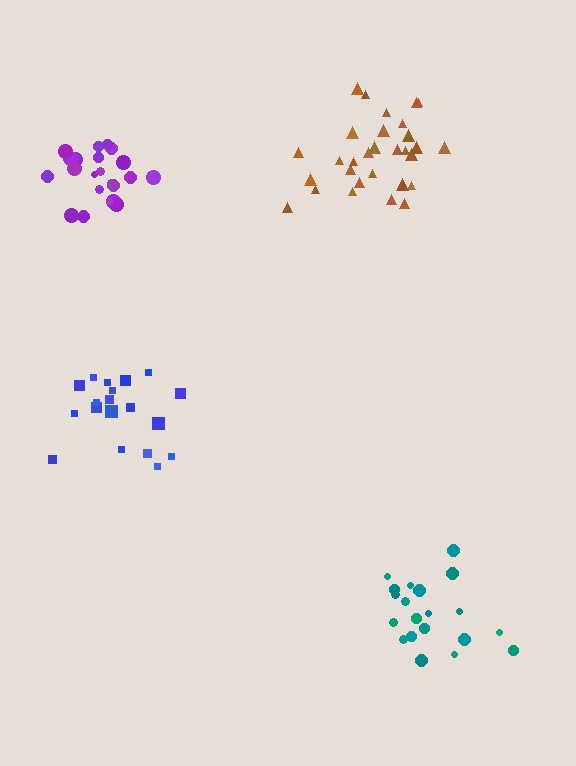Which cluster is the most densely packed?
Purple.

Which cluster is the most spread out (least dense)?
Teal.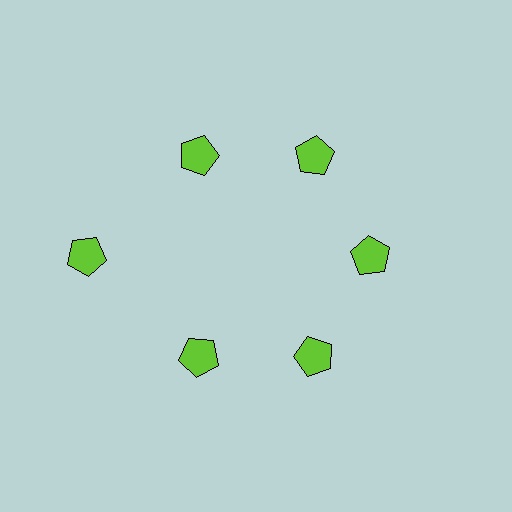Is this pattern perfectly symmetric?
No. The 6 lime pentagons are arranged in a ring, but one element near the 9 o'clock position is pushed outward from the center, breaking the 6-fold rotational symmetry.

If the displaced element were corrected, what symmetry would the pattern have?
It would have 6-fold rotational symmetry — the pattern would map onto itself every 60 degrees.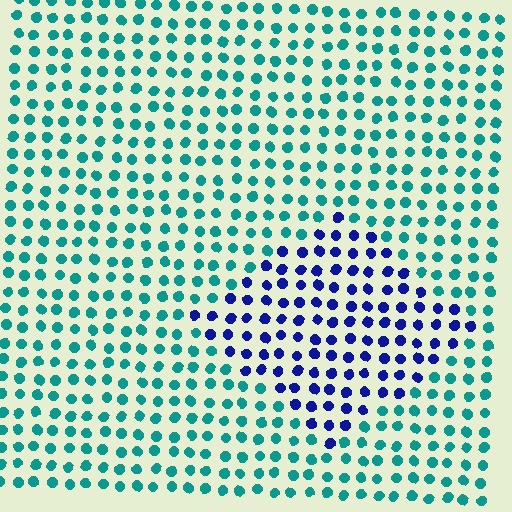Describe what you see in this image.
The image is filled with small teal elements in a uniform arrangement. A diamond-shaped region is visible where the elements are tinted to a slightly different hue, forming a subtle color boundary.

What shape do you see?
I see a diamond.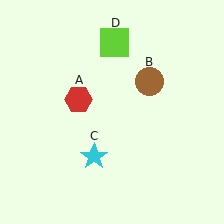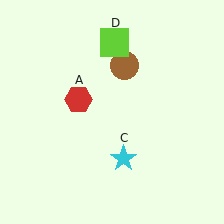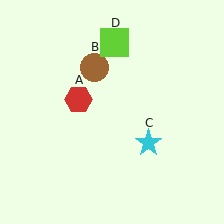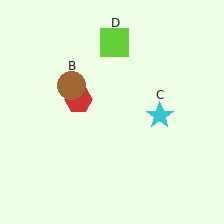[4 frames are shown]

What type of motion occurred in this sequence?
The brown circle (object B), cyan star (object C) rotated counterclockwise around the center of the scene.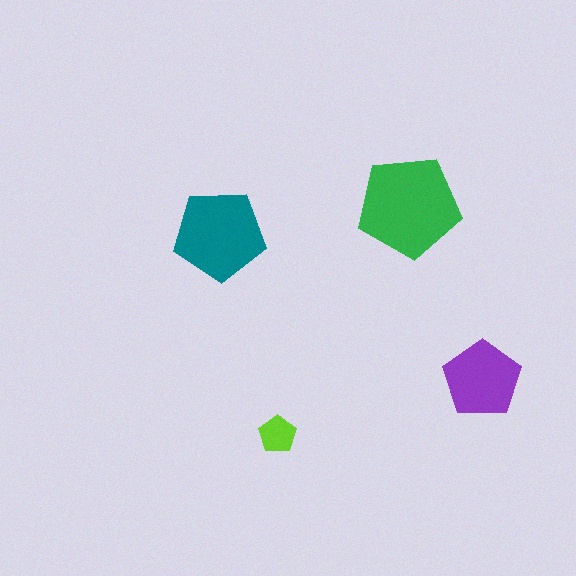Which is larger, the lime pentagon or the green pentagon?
The green one.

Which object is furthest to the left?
The teal pentagon is leftmost.